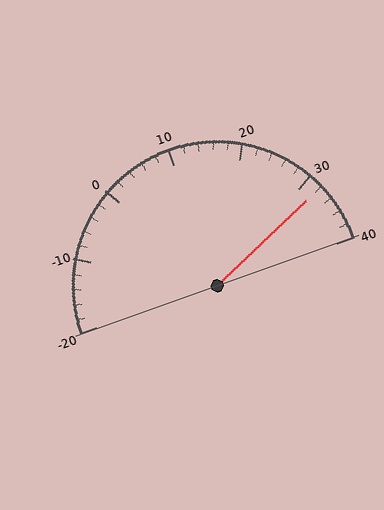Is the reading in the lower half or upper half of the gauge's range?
The reading is in the upper half of the range (-20 to 40).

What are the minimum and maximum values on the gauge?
The gauge ranges from -20 to 40.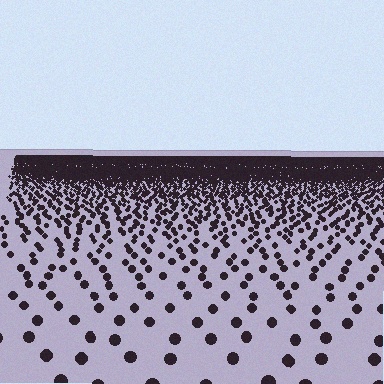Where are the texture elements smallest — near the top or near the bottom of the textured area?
Near the top.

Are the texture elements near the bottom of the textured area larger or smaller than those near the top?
Larger. Near the bottom, elements are closer to the viewer and appear at a bigger on-screen size.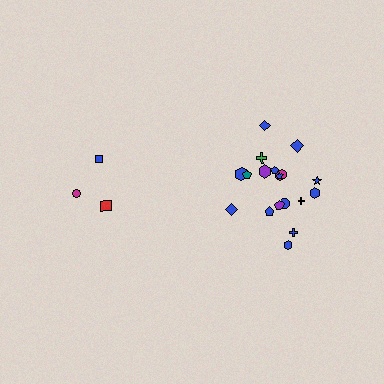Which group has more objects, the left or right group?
The right group.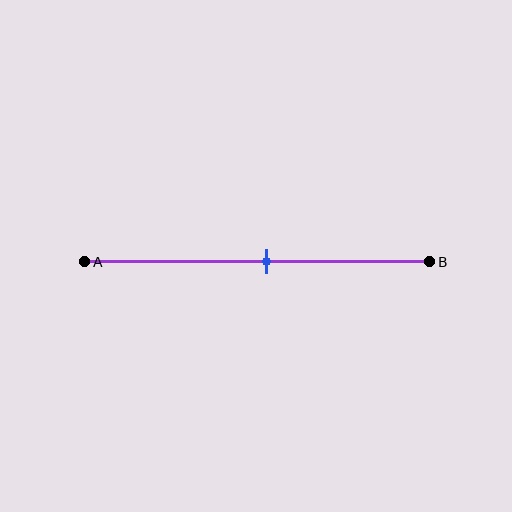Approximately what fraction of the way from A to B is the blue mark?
The blue mark is approximately 55% of the way from A to B.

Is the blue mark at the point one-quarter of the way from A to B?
No, the mark is at about 55% from A, not at the 25% one-quarter point.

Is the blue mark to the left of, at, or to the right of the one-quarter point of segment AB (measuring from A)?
The blue mark is to the right of the one-quarter point of segment AB.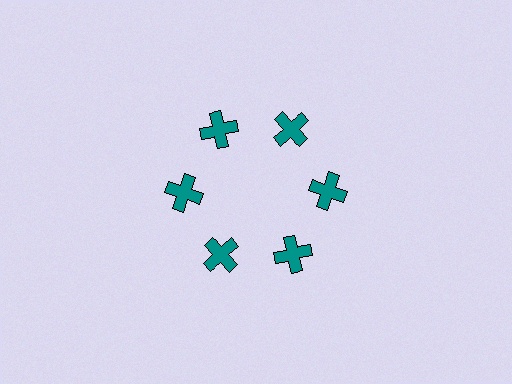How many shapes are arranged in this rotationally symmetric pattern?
There are 6 shapes, arranged in 6 groups of 1.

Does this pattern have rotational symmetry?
Yes, this pattern has 6-fold rotational symmetry. It looks the same after rotating 60 degrees around the center.